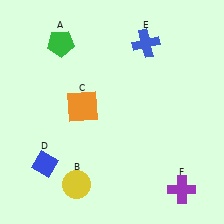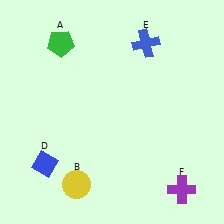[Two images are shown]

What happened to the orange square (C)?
The orange square (C) was removed in Image 2. It was in the top-left area of Image 1.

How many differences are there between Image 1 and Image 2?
There is 1 difference between the two images.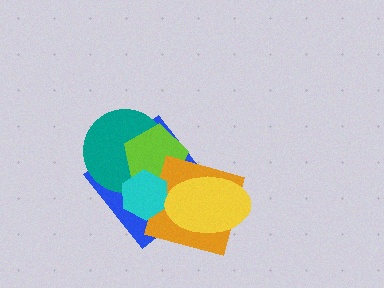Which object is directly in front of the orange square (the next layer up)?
The cyan hexagon is directly in front of the orange square.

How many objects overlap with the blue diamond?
5 objects overlap with the blue diamond.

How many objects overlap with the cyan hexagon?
4 objects overlap with the cyan hexagon.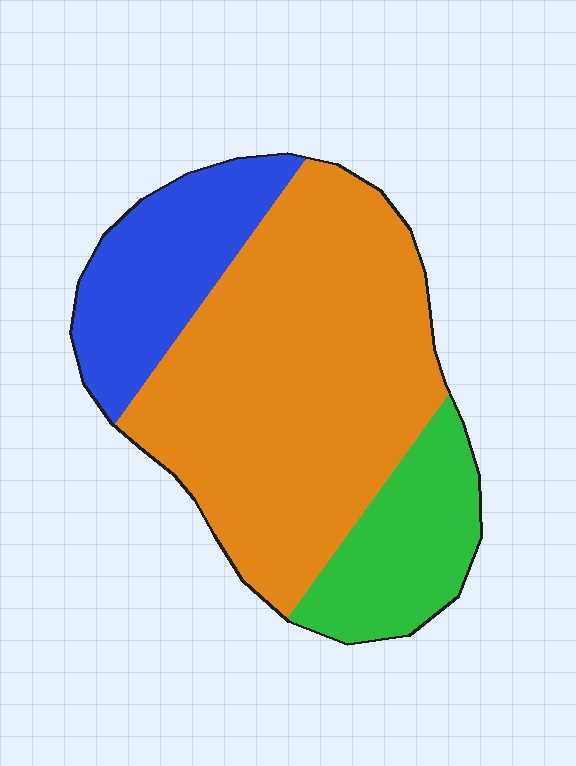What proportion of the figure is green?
Green covers about 20% of the figure.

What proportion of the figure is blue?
Blue takes up about one fifth (1/5) of the figure.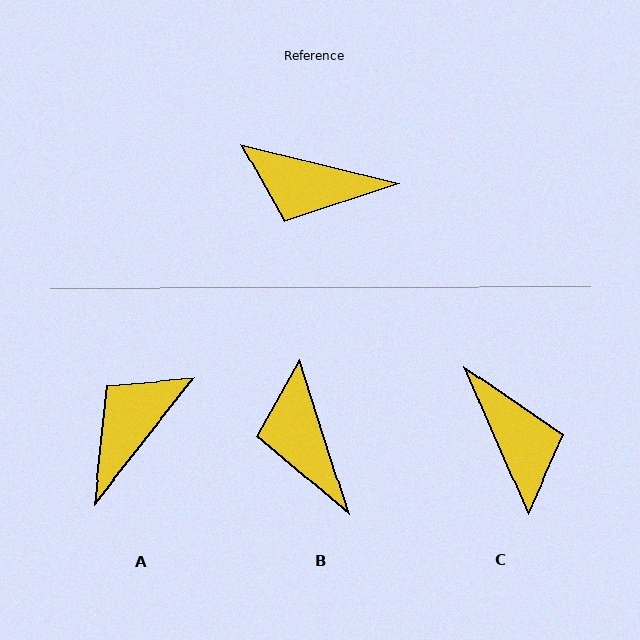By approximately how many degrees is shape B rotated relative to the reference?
Approximately 59 degrees clockwise.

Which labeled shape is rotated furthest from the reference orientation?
C, about 127 degrees away.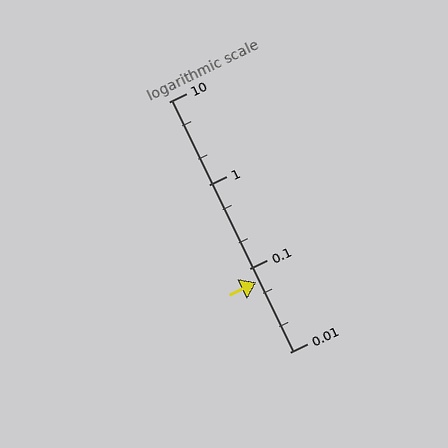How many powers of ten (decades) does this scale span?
The scale spans 3 decades, from 0.01 to 10.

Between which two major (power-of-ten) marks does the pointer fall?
The pointer is between 0.01 and 0.1.